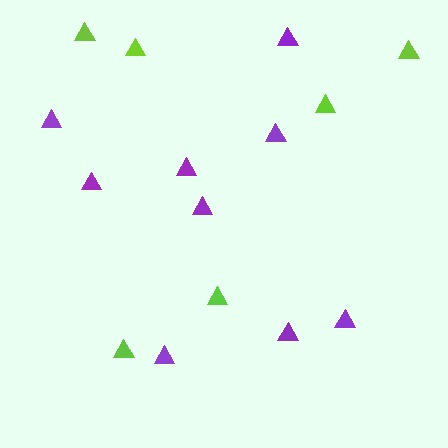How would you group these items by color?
There are 2 groups: one group of purple triangles (9) and one group of lime triangles (6).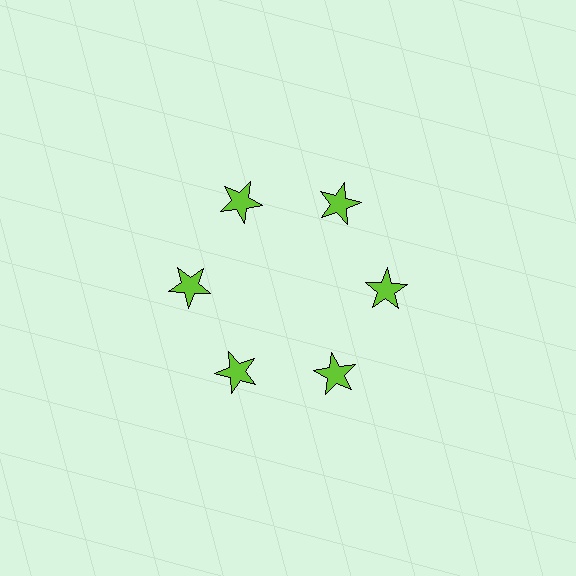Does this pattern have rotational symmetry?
Yes, this pattern has 6-fold rotational symmetry. It looks the same after rotating 60 degrees around the center.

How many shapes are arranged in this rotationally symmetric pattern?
There are 6 shapes, arranged in 6 groups of 1.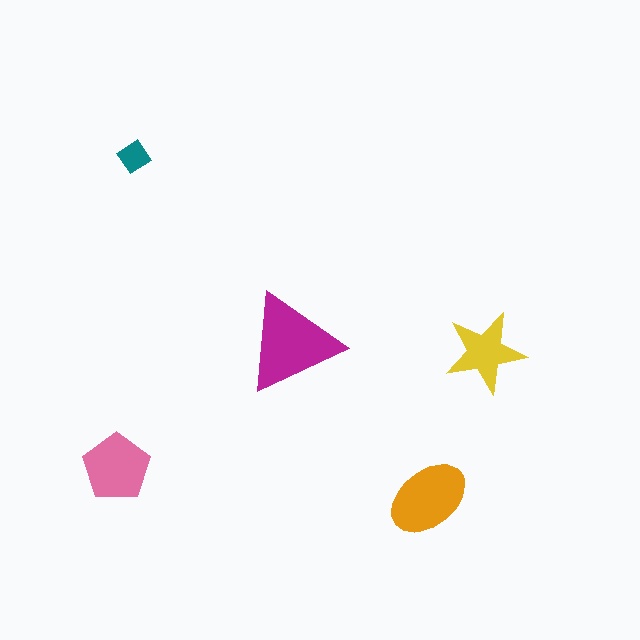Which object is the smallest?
The teal diamond.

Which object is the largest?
The magenta triangle.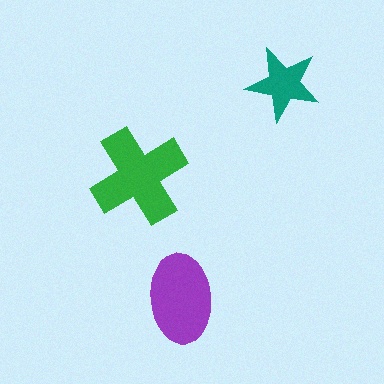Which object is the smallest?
The teal star.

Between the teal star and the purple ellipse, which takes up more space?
The purple ellipse.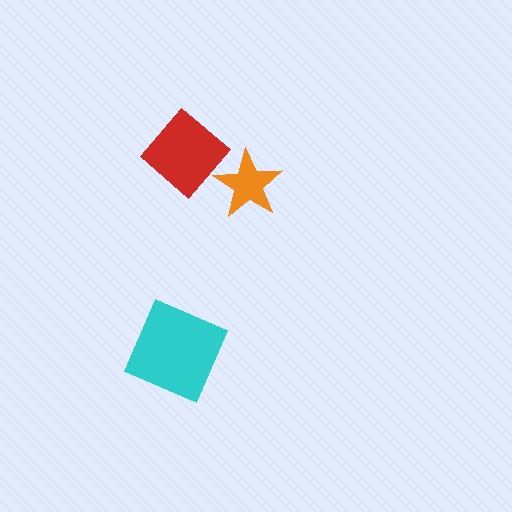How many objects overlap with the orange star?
1 object overlaps with the orange star.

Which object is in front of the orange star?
The red diamond is in front of the orange star.